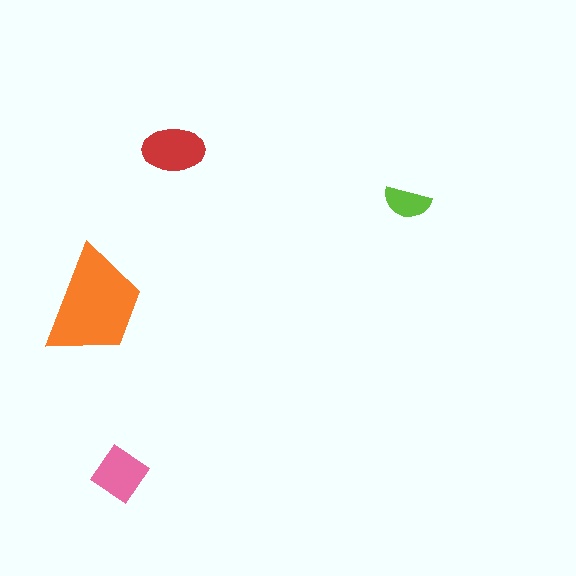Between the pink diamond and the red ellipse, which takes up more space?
The red ellipse.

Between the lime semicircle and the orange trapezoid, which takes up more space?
The orange trapezoid.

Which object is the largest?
The orange trapezoid.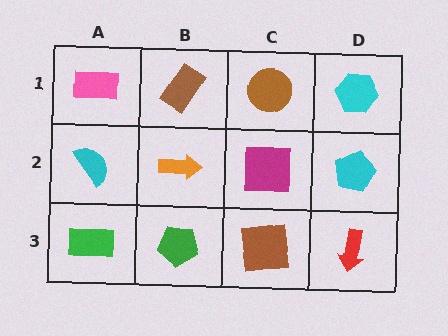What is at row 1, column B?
A brown rectangle.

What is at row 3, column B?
A green pentagon.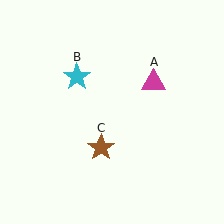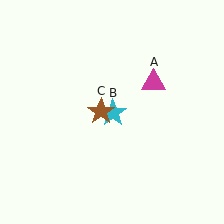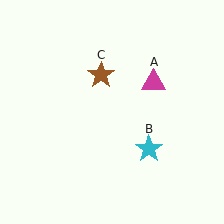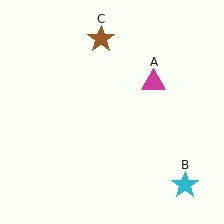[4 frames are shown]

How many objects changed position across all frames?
2 objects changed position: cyan star (object B), brown star (object C).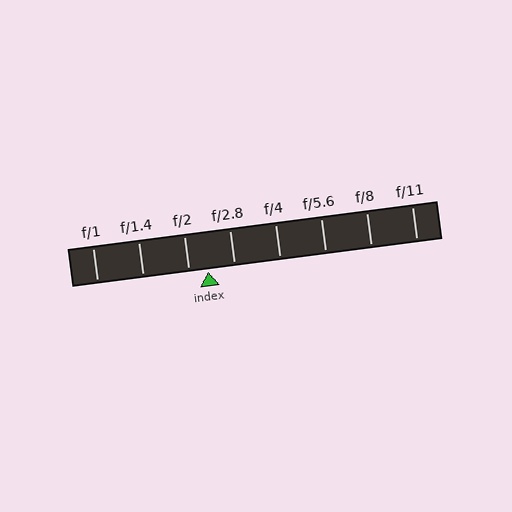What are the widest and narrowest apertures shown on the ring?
The widest aperture shown is f/1 and the narrowest is f/11.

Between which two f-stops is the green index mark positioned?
The index mark is between f/2 and f/2.8.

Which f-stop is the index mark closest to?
The index mark is closest to f/2.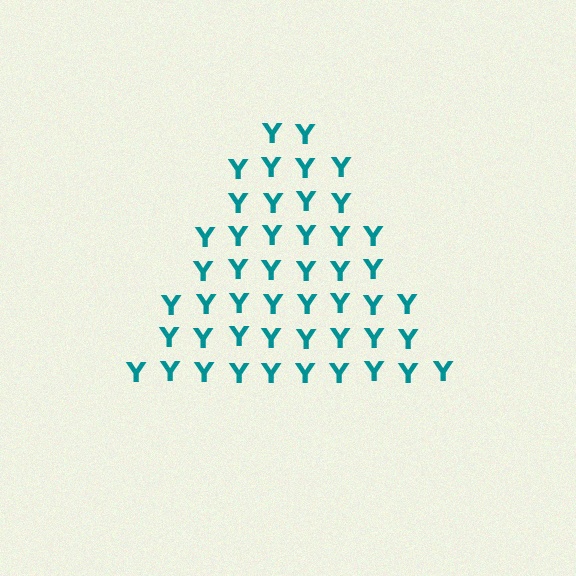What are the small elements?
The small elements are letter Y's.